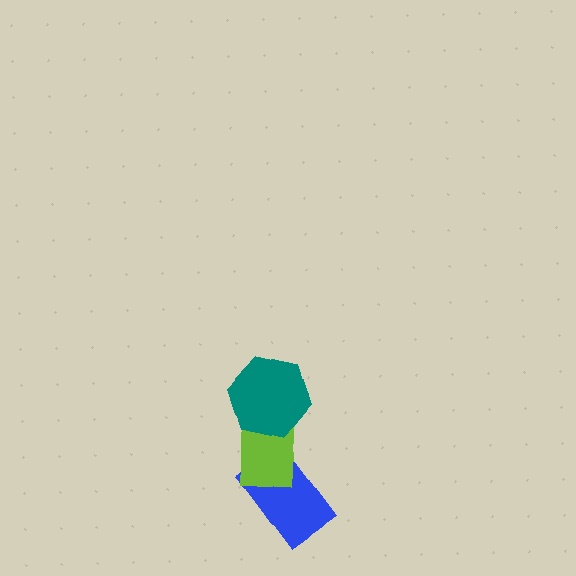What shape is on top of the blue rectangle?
The lime rectangle is on top of the blue rectangle.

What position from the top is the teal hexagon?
The teal hexagon is 1st from the top.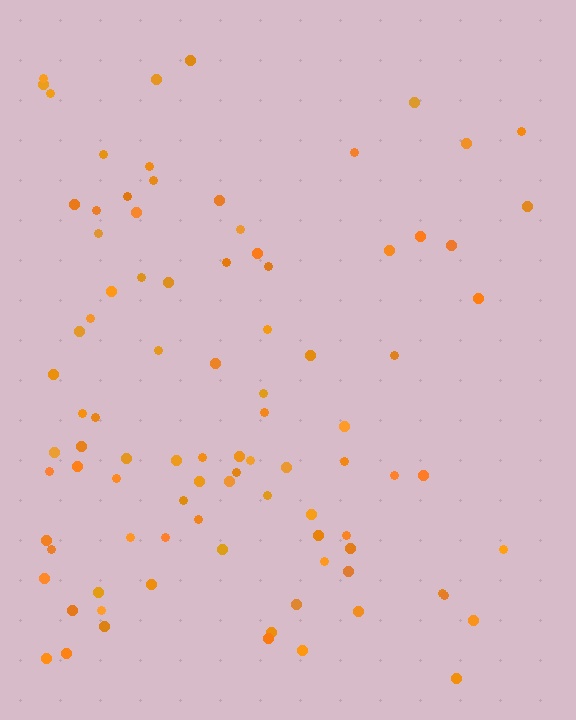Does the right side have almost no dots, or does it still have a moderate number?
Still a moderate number, just noticeably fewer than the left.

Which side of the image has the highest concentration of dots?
The left.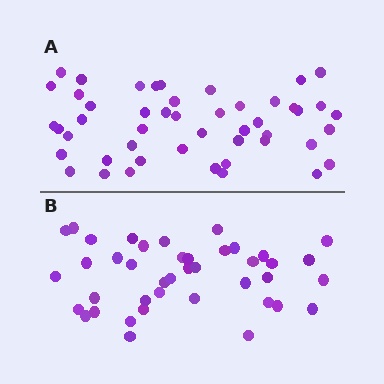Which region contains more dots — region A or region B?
Region A (the top region) has more dots.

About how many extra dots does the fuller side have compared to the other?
Region A has roughly 8 or so more dots than region B.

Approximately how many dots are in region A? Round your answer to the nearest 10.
About 50 dots. (The exact count is 48, which rounds to 50.)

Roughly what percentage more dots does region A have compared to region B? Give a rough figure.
About 15% more.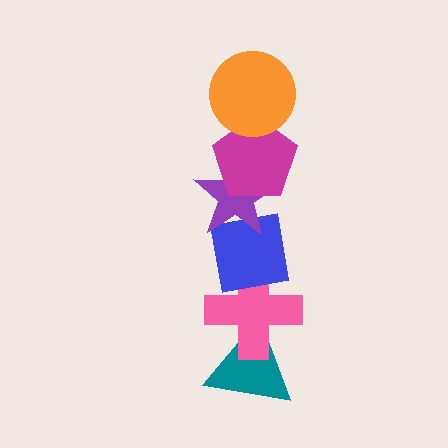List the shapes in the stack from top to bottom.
From top to bottom: the orange circle, the magenta pentagon, the purple star, the blue square, the pink cross, the teal triangle.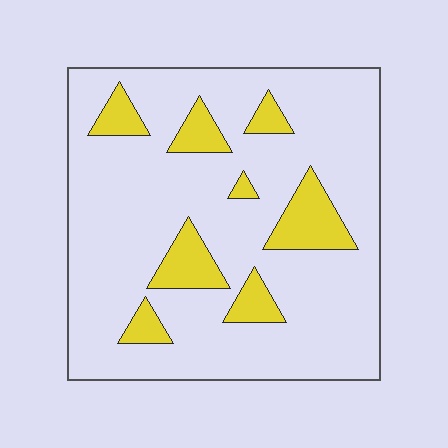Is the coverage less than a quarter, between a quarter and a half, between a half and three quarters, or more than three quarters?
Less than a quarter.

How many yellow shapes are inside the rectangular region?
8.